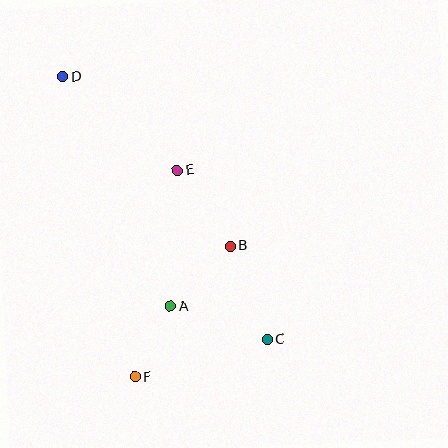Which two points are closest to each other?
Points A and F are closest to each other.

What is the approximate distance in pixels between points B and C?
The distance between B and C is approximately 101 pixels.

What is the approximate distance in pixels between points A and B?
The distance between A and B is approximately 85 pixels.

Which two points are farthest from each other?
Points C and D are farthest from each other.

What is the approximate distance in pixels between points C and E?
The distance between C and E is approximately 192 pixels.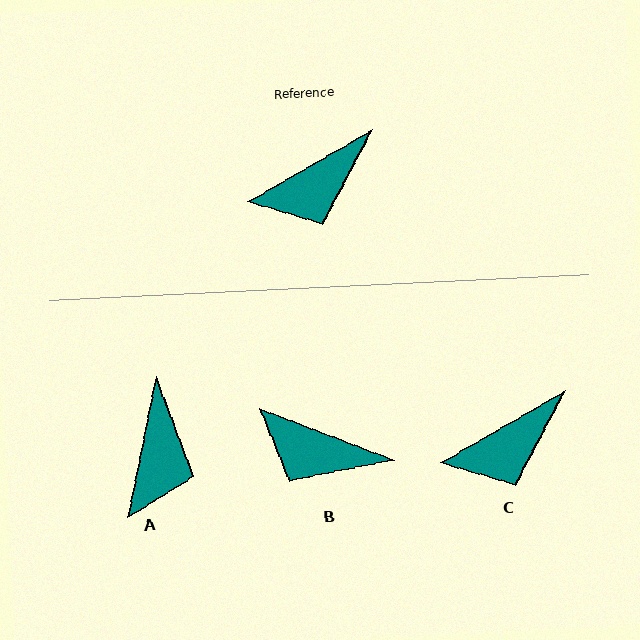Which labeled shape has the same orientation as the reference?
C.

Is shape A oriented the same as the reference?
No, it is off by about 48 degrees.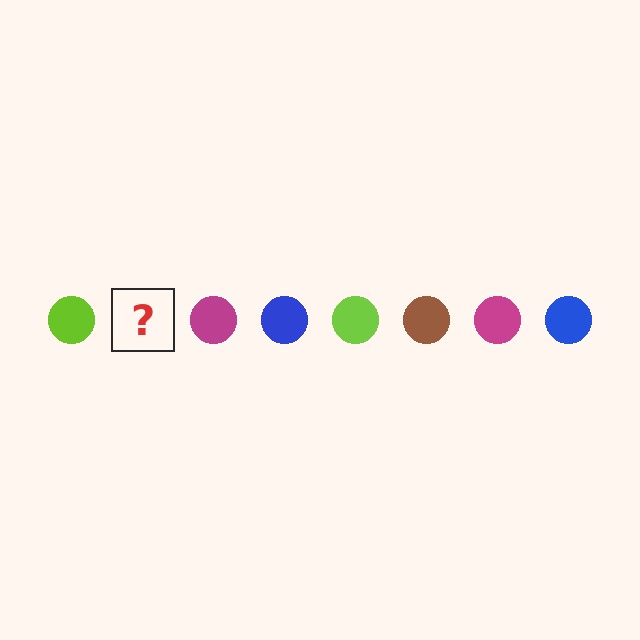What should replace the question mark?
The question mark should be replaced with a brown circle.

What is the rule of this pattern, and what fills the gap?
The rule is that the pattern cycles through lime, brown, magenta, blue circles. The gap should be filled with a brown circle.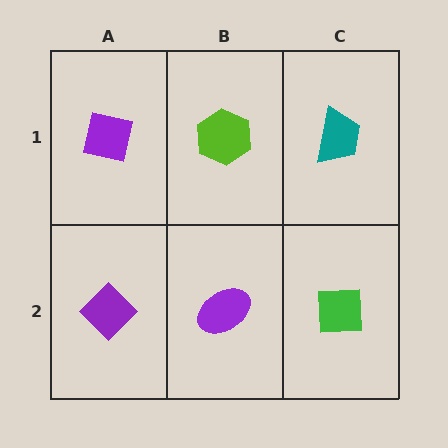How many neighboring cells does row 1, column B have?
3.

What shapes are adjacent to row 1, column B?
A purple ellipse (row 2, column B), a purple square (row 1, column A), a teal trapezoid (row 1, column C).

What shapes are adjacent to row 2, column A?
A purple square (row 1, column A), a purple ellipse (row 2, column B).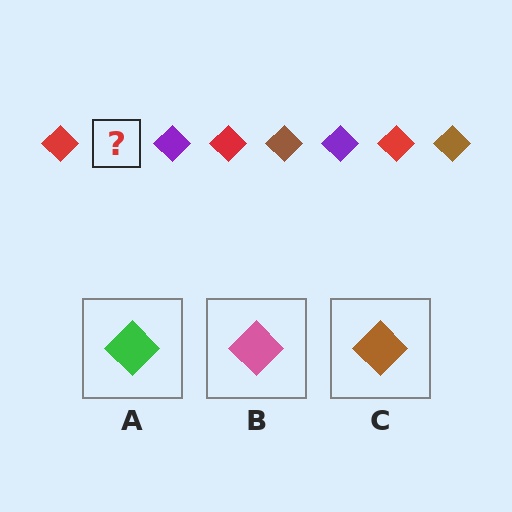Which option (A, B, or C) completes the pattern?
C.